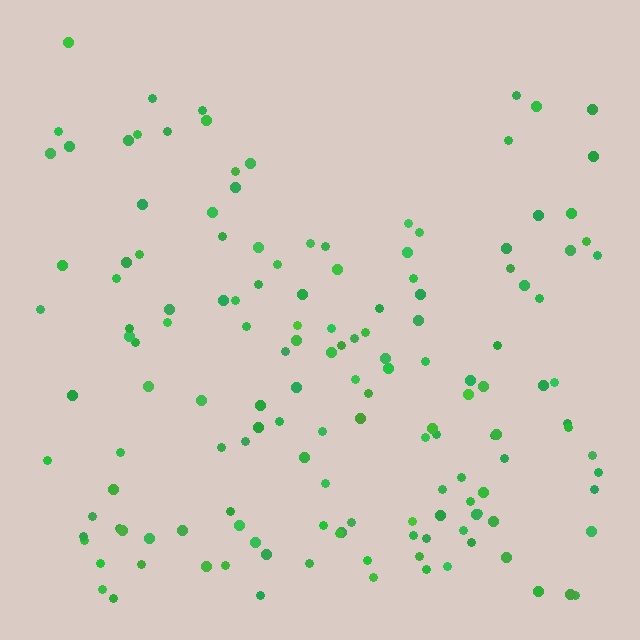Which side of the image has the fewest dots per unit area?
The top.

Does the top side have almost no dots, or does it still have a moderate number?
Still a moderate number, just noticeably fewer than the bottom.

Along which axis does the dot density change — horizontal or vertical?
Vertical.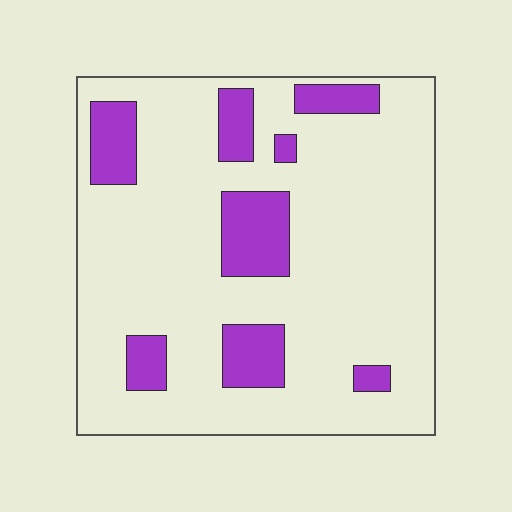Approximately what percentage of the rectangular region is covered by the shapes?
Approximately 20%.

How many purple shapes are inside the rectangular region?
8.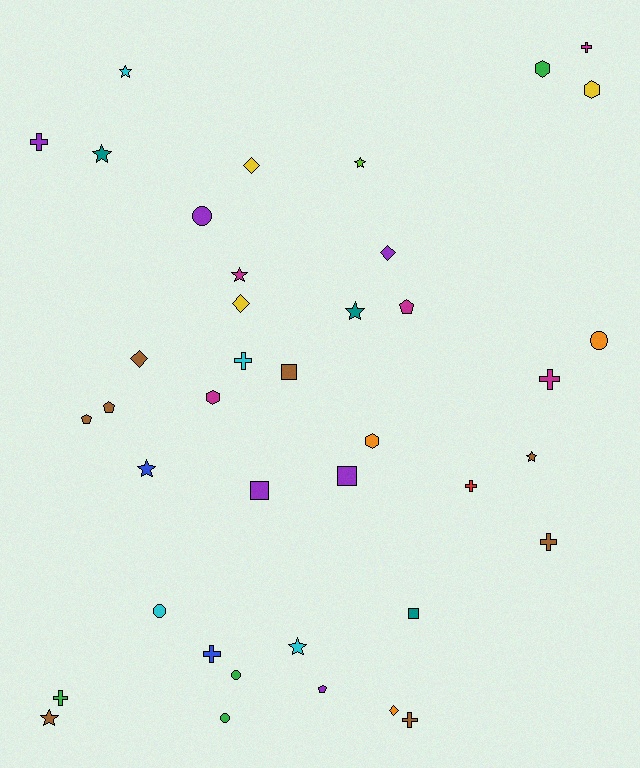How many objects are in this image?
There are 40 objects.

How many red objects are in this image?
There is 1 red object.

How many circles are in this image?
There are 5 circles.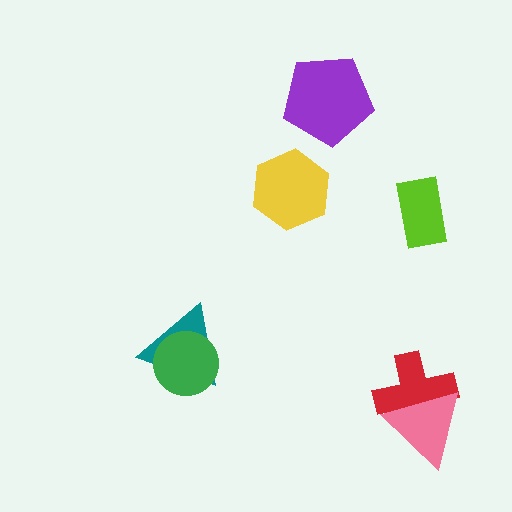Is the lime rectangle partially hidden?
No, no other shape covers it.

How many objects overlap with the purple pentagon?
0 objects overlap with the purple pentagon.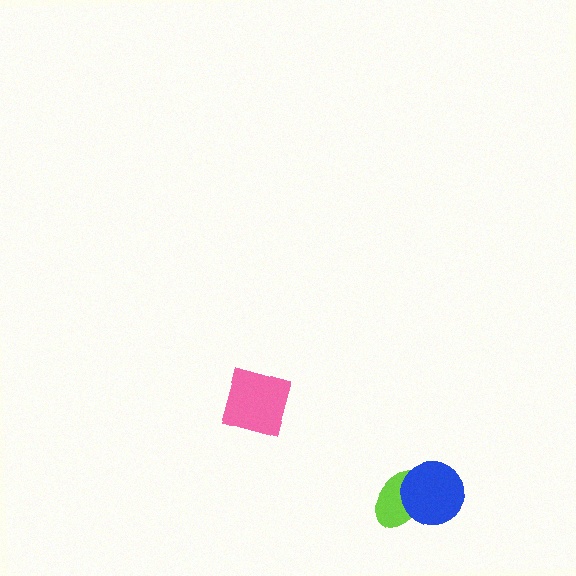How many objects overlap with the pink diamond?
0 objects overlap with the pink diamond.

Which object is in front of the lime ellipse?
The blue circle is in front of the lime ellipse.